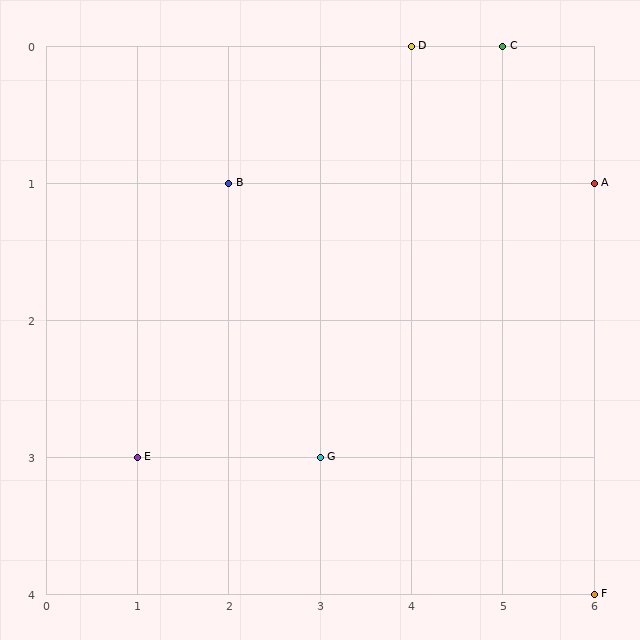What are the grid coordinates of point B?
Point B is at grid coordinates (2, 1).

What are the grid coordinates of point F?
Point F is at grid coordinates (6, 4).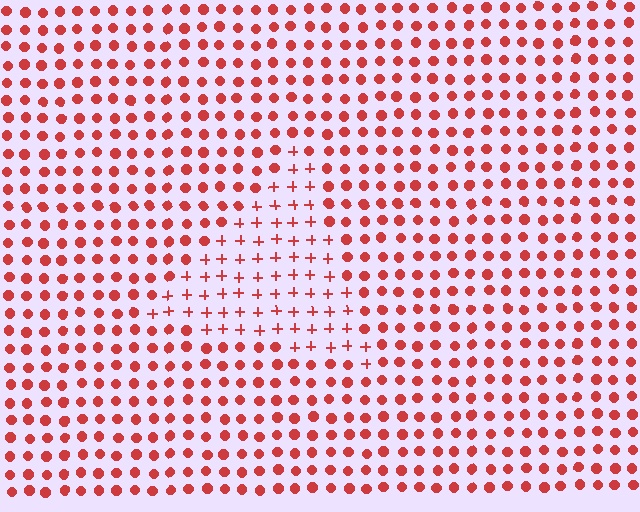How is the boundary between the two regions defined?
The boundary is defined by a change in element shape: plus signs inside vs. circles outside. All elements share the same color and spacing.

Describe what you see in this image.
The image is filled with small red elements arranged in a uniform grid. A triangle-shaped region contains plus signs, while the surrounding area contains circles. The boundary is defined purely by the change in element shape.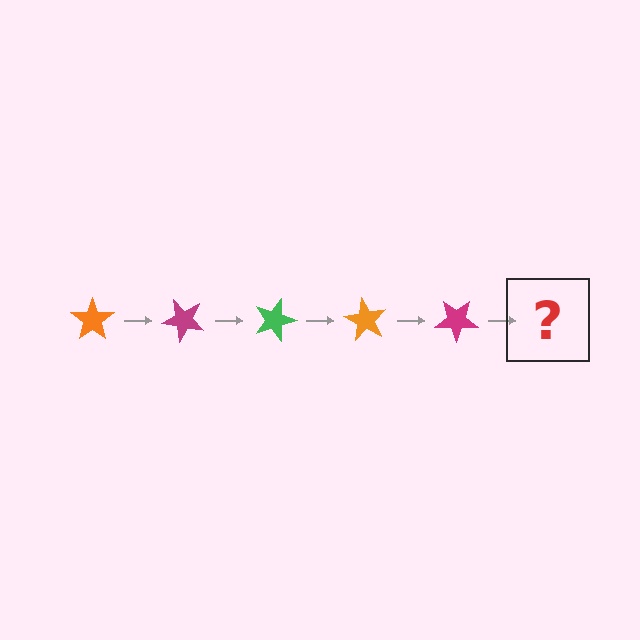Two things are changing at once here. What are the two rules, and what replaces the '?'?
The two rules are that it rotates 45 degrees each step and the color cycles through orange, magenta, and green. The '?' should be a green star, rotated 225 degrees from the start.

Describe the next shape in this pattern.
It should be a green star, rotated 225 degrees from the start.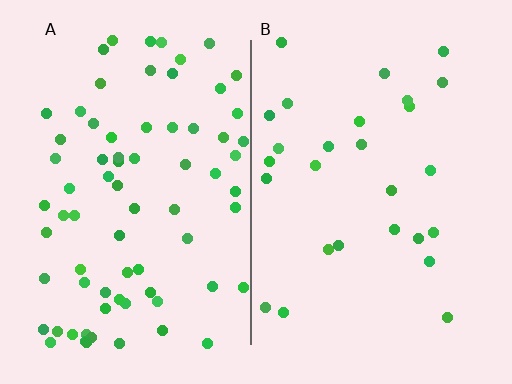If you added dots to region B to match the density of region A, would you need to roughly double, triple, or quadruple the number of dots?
Approximately triple.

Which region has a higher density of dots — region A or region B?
A (the left).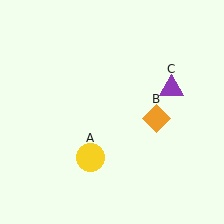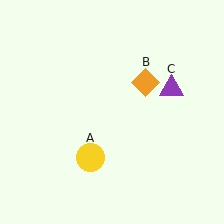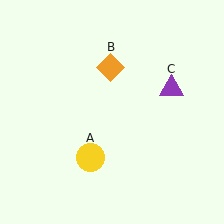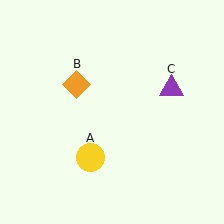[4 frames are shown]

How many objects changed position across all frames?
1 object changed position: orange diamond (object B).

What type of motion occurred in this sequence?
The orange diamond (object B) rotated counterclockwise around the center of the scene.